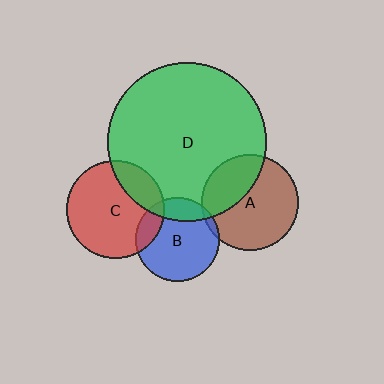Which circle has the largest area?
Circle D (green).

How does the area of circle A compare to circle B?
Approximately 1.3 times.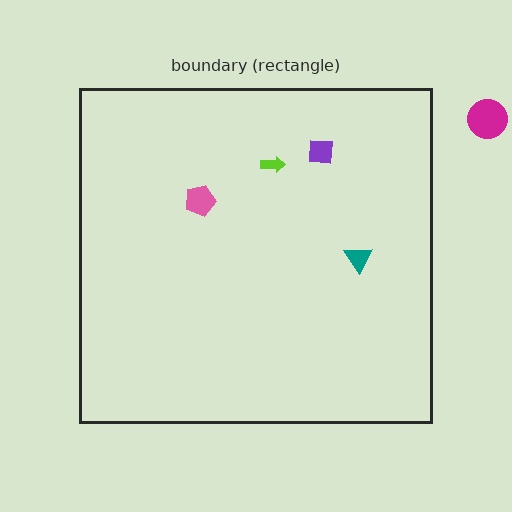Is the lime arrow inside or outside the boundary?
Inside.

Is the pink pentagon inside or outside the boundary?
Inside.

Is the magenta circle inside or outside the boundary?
Outside.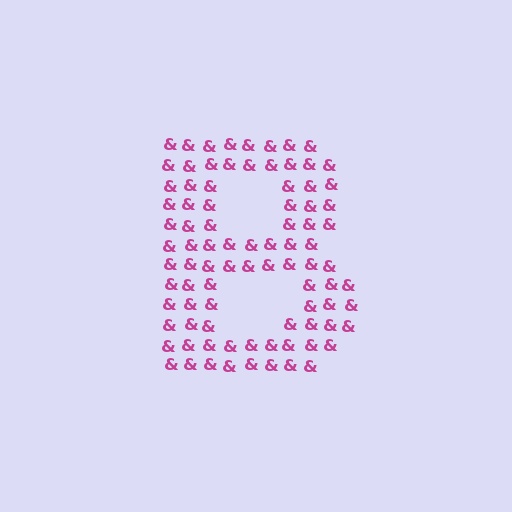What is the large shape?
The large shape is the letter B.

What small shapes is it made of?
It is made of small ampersands.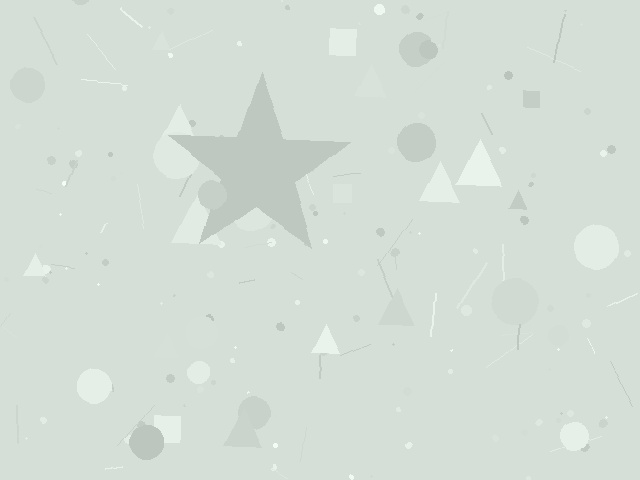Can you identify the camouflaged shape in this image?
The camouflaged shape is a star.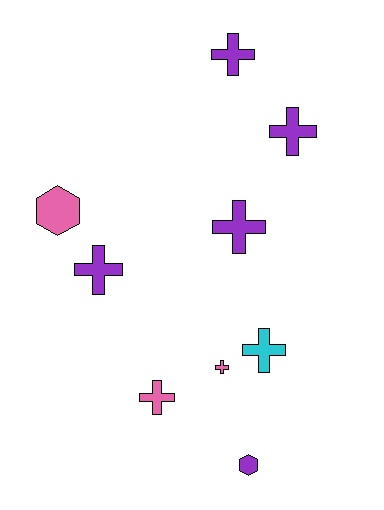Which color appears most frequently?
Purple, with 5 objects.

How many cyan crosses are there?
There is 1 cyan cross.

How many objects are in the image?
There are 9 objects.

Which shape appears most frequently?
Cross, with 7 objects.